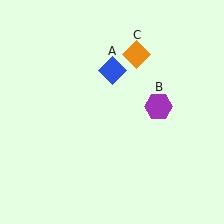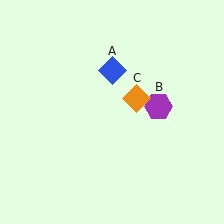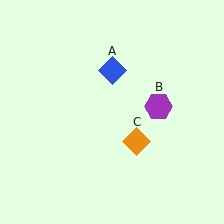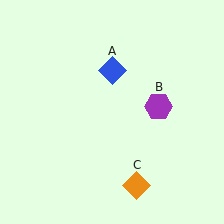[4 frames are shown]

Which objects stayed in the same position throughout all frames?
Blue diamond (object A) and purple hexagon (object B) remained stationary.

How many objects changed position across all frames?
1 object changed position: orange diamond (object C).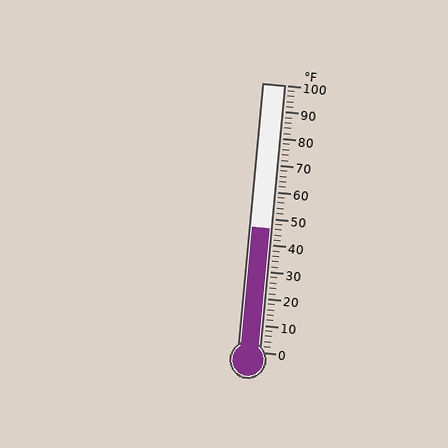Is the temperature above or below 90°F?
The temperature is below 90°F.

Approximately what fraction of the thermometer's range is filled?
The thermometer is filled to approximately 45% of its range.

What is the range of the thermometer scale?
The thermometer scale ranges from 0°F to 100°F.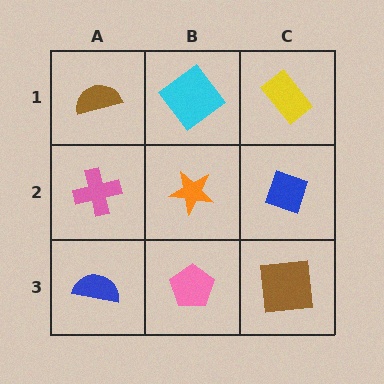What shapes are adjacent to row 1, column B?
An orange star (row 2, column B), a brown semicircle (row 1, column A), a yellow rectangle (row 1, column C).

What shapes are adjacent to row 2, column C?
A yellow rectangle (row 1, column C), a brown square (row 3, column C), an orange star (row 2, column B).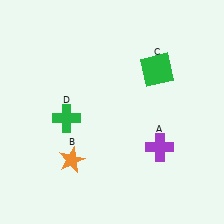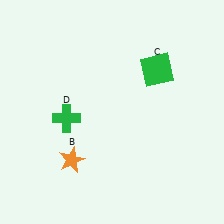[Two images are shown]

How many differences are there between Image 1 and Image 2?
There is 1 difference between the two images.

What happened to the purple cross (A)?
The purple cross (A) was removed in Image 2. It was in the bottom-right area of Image 1.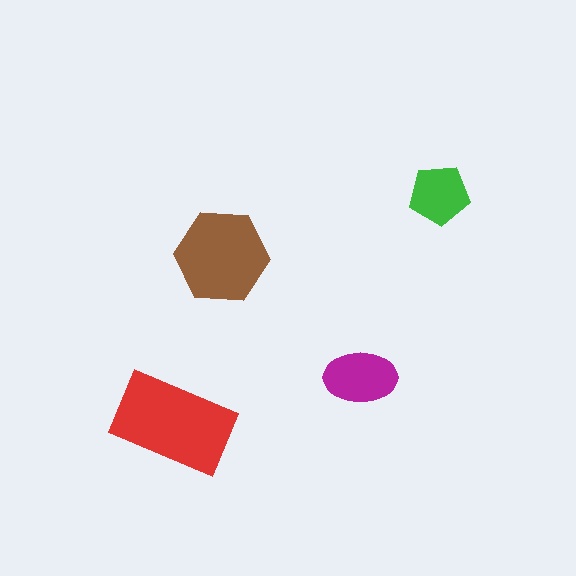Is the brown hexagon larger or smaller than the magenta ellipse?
Larger.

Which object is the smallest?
The green pentagon.